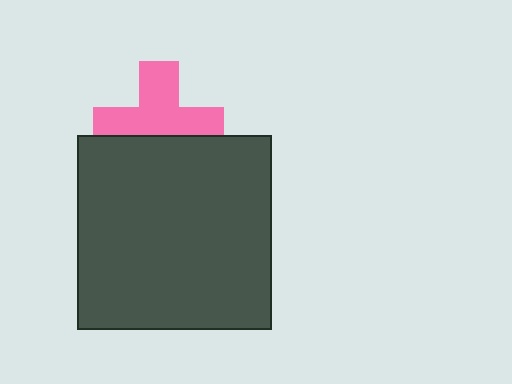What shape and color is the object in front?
The object in front is a dark gray square.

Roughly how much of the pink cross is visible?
About half of it is visible (roughly 62%).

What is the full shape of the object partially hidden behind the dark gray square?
The partially hidden object is a pink cross.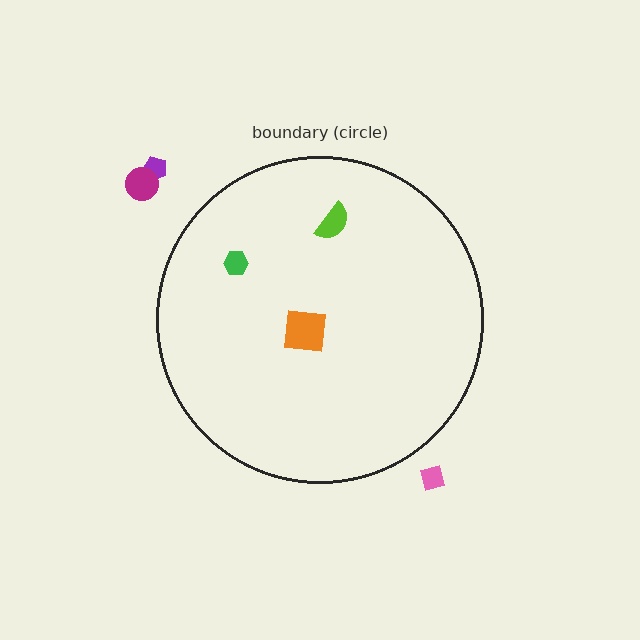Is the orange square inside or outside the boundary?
Inside.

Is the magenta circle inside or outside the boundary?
Outside.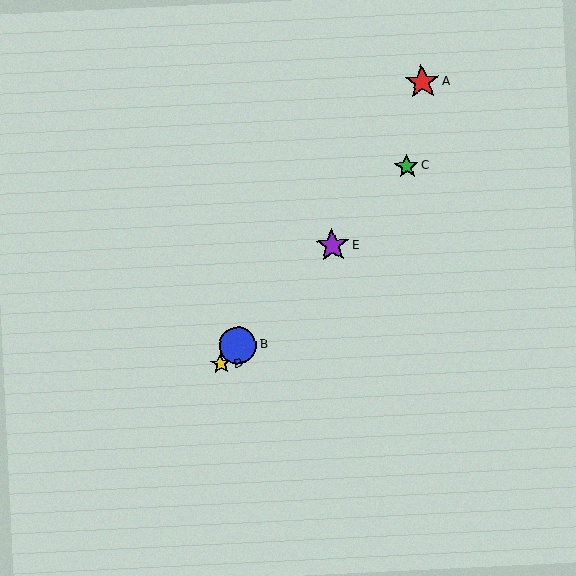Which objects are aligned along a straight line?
Objects B, C, D, E are aligned along a straight line.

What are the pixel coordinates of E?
Object E is at (332, 245).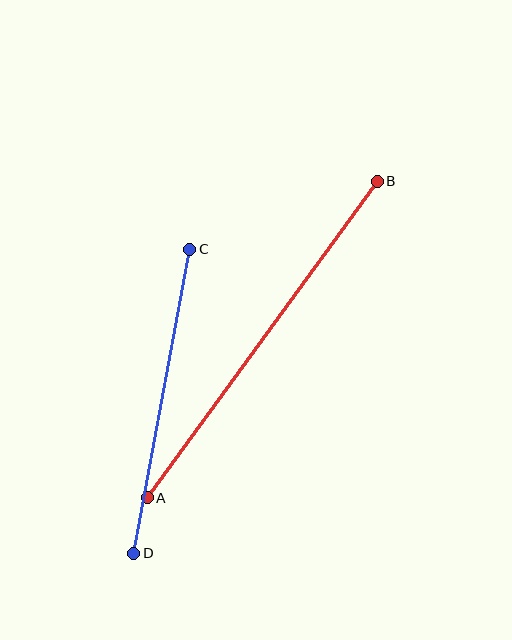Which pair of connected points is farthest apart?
Points A and B are farthest apart.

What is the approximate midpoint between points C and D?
The midpoint is at approximately (162, 401) pixels.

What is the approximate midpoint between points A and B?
The midpoint is at approximately (262, 340) pixels.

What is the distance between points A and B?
The distance is approximately 391 pixels.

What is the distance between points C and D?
The distance is approximately 309 pixels.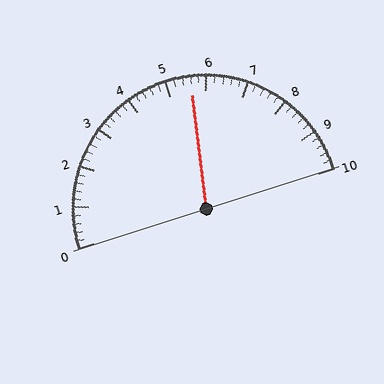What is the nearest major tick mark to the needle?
The nearest major tick mark is 6.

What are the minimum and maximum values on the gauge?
The gauge ranges from 0 to 10.